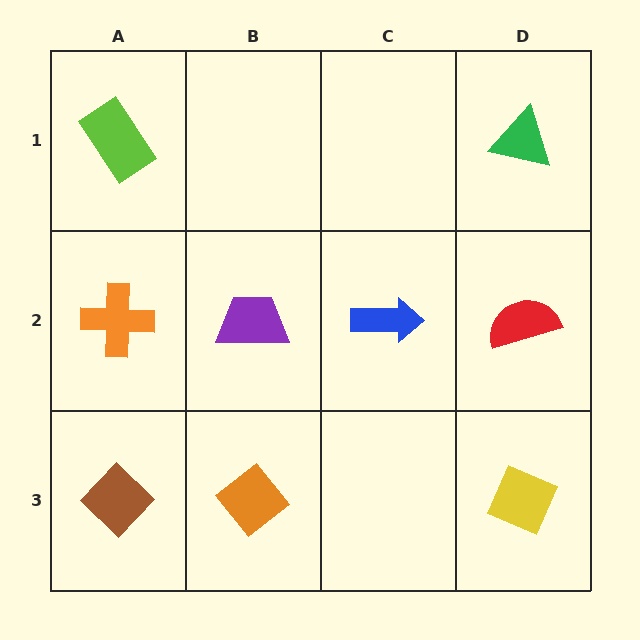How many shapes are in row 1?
2 shapes.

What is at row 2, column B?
A purple trapezoid.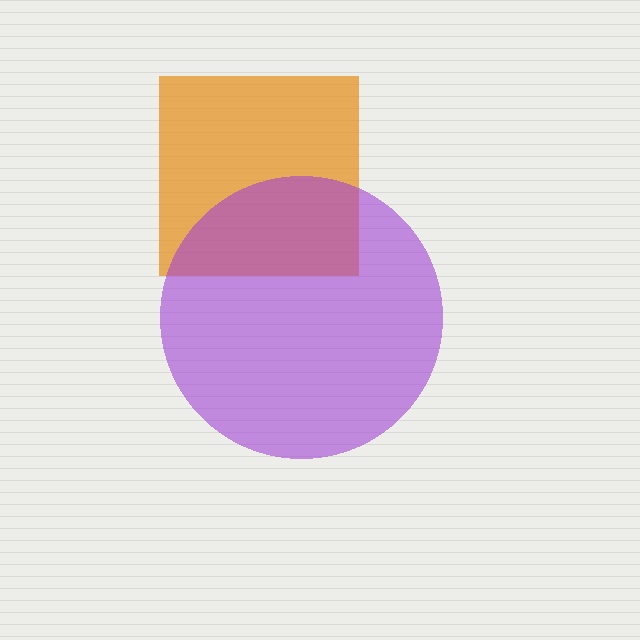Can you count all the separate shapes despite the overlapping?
Yes, there are 2 separate shapes.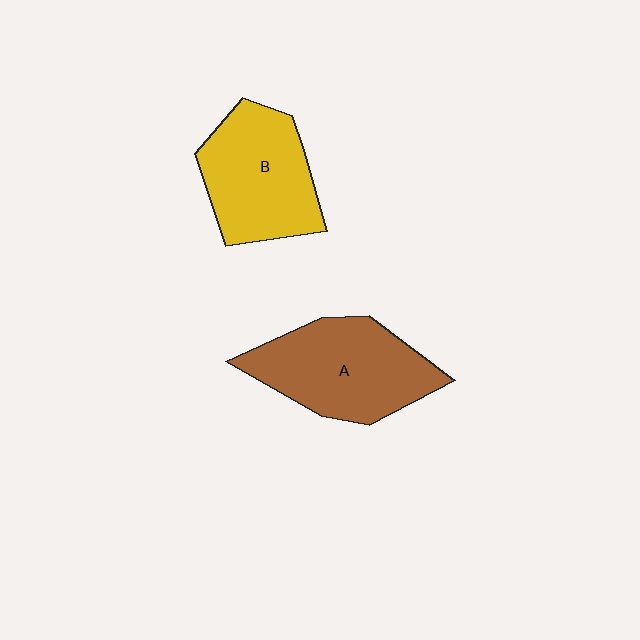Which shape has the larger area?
Shape A (brown).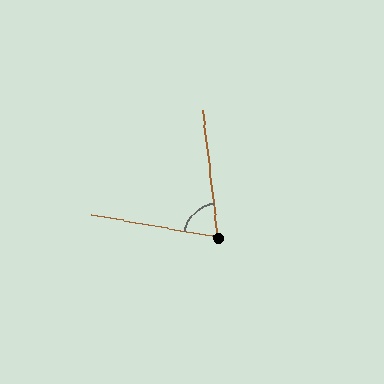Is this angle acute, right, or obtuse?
It is acute.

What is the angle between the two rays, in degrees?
Approximately 73 degrees.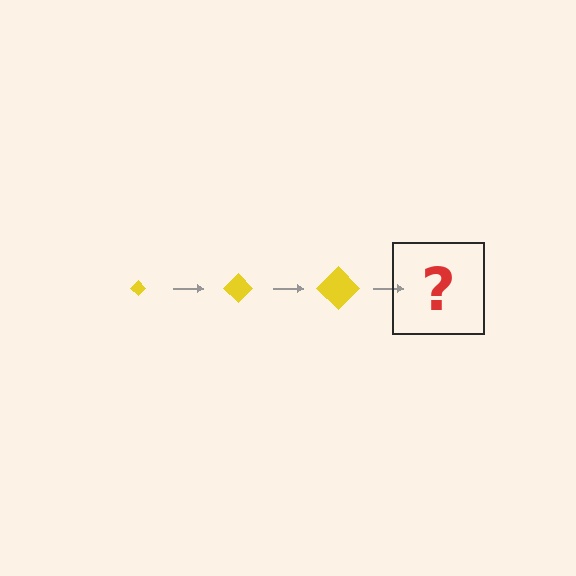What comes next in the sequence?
The next element should be a yellow diamond, larger than the previous one.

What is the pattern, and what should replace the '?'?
The pattern is that the diamond gets progressively larger each step. The '?' should be a yellow diamond, larger than the previous one.